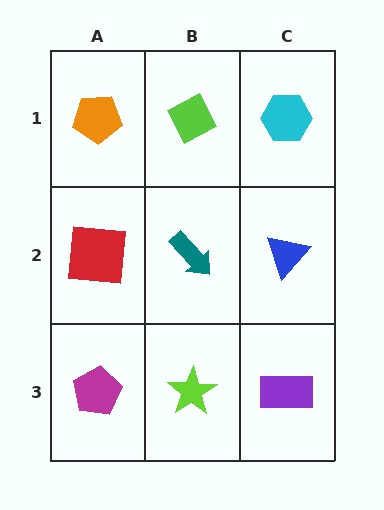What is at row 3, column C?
A purple rectangle.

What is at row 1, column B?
A lime diamond.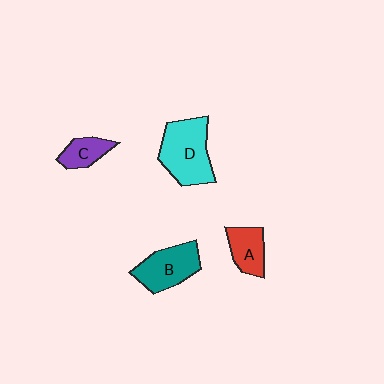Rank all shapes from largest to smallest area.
From largest to smallest: D (cyan), B (teal), A (red), C (purple).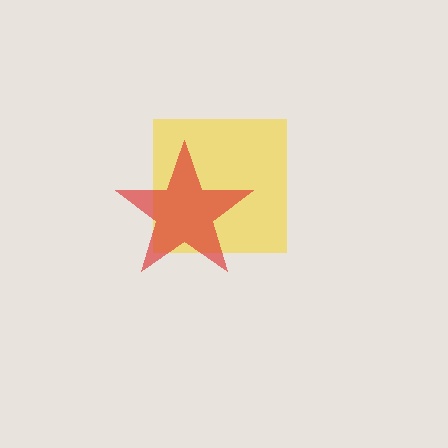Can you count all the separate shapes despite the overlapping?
Yes, there are 2 separate shapes.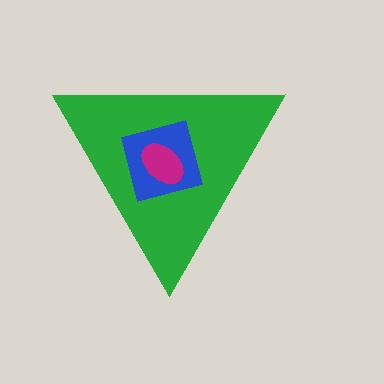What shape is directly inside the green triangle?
The blue square.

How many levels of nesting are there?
3.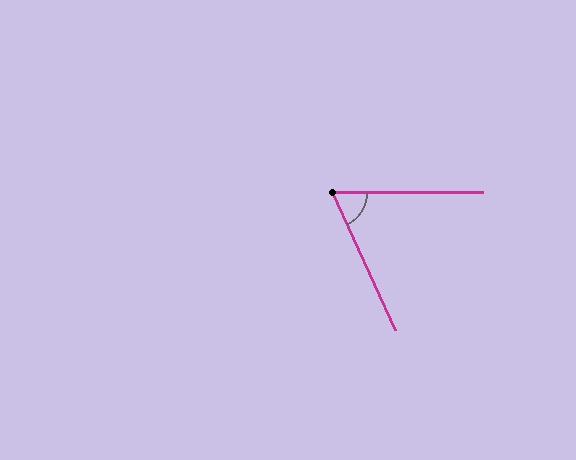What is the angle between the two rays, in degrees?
Approximately 65 degrees.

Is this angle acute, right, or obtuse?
It is acute.